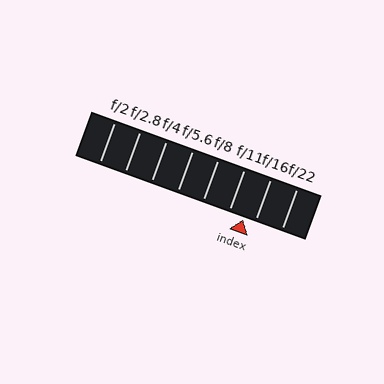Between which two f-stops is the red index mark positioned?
The index mark is between f/11 and f/16.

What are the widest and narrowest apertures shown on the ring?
The widest aperture shown is f/2 and the narrowest is f/22.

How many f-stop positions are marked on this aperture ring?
There are 8 f-stop positions marked.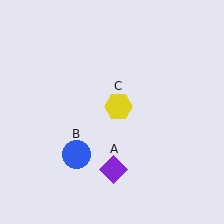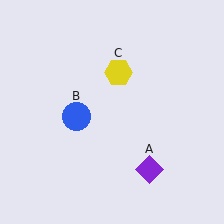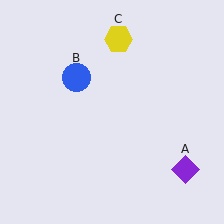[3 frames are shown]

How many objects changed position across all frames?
3 objects changed position: purple diamond (object A), blue circle (object B), yellow hexagon (object C).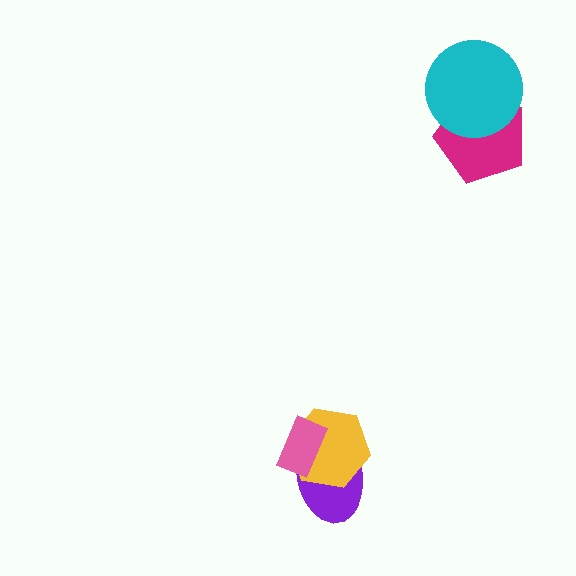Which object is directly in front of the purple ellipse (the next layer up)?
The yellow hexagon is directly in front of the purple ellipse.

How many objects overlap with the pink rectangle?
2 objects overlap with the pink rectangle.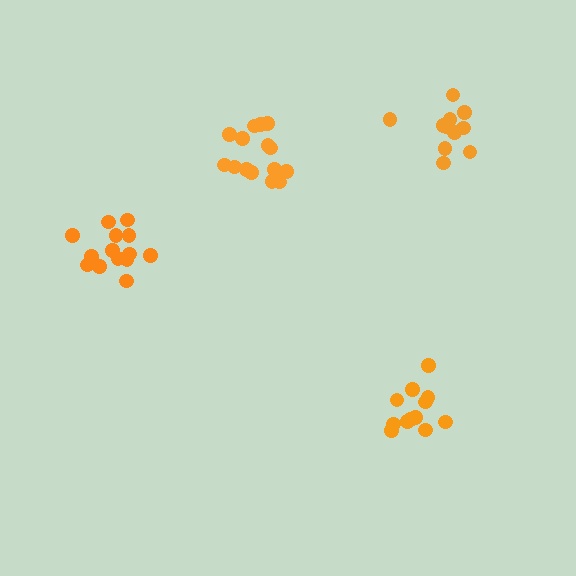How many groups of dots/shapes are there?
There are 4 groups.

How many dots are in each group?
Group 1: 15 dots, Group 2: 15 dots, Group 3: 12 dots, Group 4: 11 dots (53 total).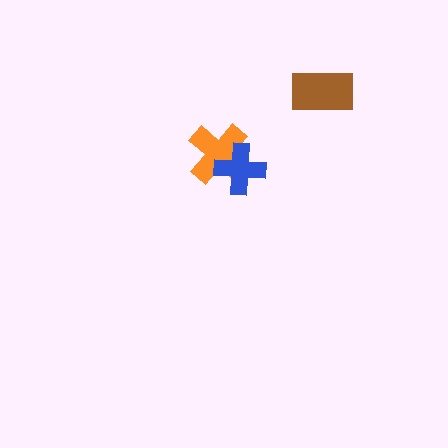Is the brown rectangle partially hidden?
No, no other shape covers it.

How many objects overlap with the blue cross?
1 object overlaps with the blue cross.